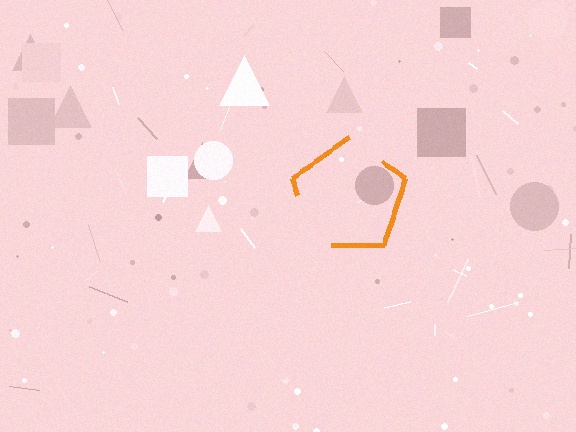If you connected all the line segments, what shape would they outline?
They would outline a pentagon.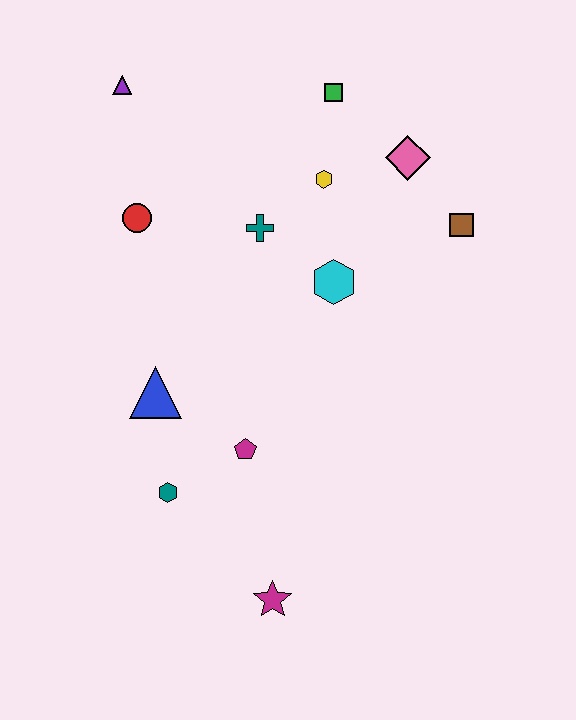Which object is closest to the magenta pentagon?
The teal hexagon is closest to the magenta pentagon.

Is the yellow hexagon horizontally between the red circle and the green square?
Yes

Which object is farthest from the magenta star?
The purple triangle is farthest from the magenta star.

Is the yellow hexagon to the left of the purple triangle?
No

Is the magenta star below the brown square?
Yes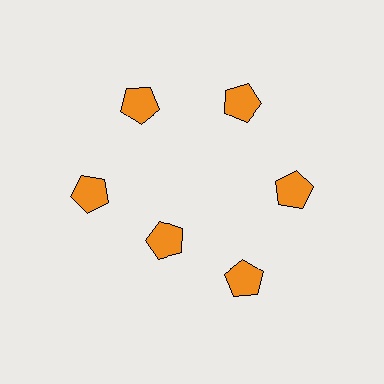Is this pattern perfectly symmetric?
No. The 6 orange pentagons are arranged in a ring, but one element near the 7 o'clock position is pulled inward toward the center, breaking the 6-fold rotational symmetry.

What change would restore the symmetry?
The symmetry would be restored by moving it outward, back onto the ring so that all 6 pentagons sit at equal angles and equal distance from the center.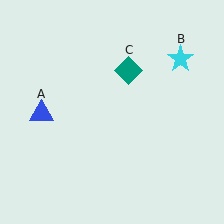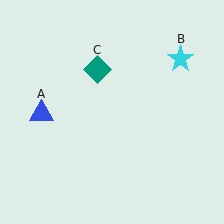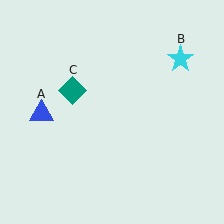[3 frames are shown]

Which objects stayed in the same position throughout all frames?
Blue triangle (object A) and cyan star (object B) remained stationary.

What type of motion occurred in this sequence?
The teal diamond (object C) rotated counterclockwise around the center of the scene.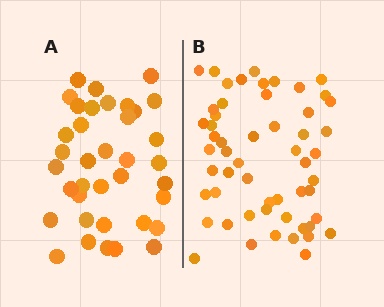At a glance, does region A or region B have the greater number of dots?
Region B (the right region) has more dots.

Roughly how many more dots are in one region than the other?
Region B has approximately 20 more dots than region A.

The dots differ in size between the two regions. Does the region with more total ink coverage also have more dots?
No. Region A has more total ink coverage because its dots are larger, but region B actually contains more individual dots. Total area can be misleading — the number of items is what matters here.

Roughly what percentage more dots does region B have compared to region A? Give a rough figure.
About 50% more.